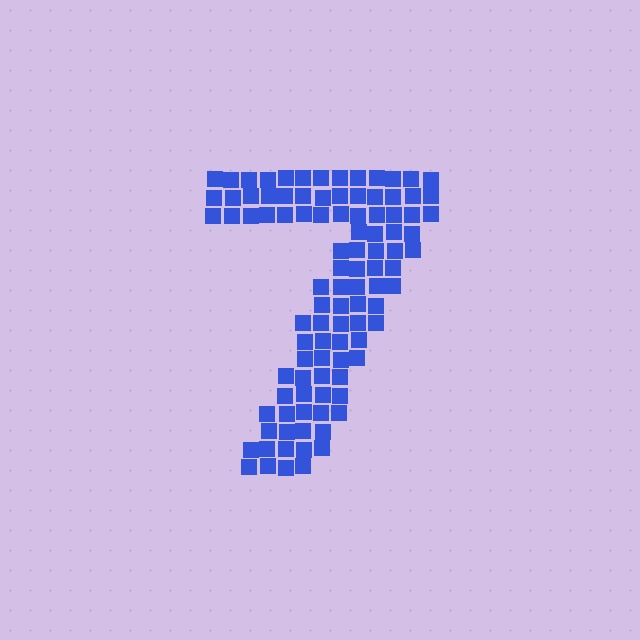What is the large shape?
The large shape is the digit 7.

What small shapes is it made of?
It is made of small squares.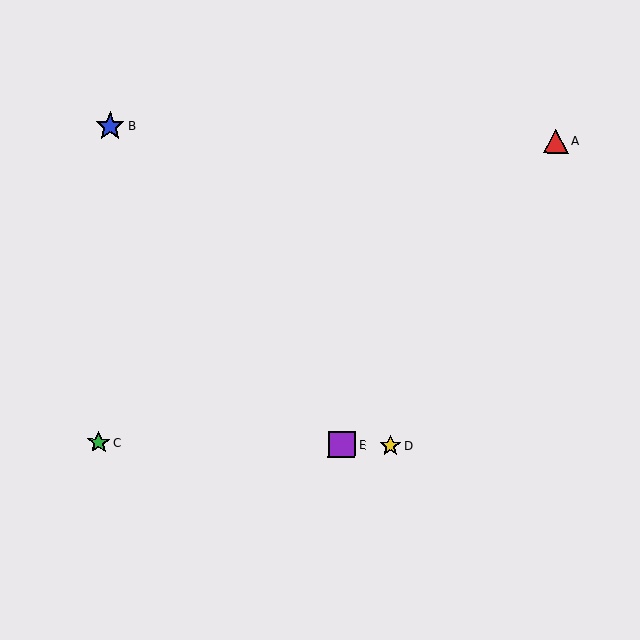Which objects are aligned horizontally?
Objects C, D, E are aligned horizontally.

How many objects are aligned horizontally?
3 objects (C, D, E) are aligned horizontally.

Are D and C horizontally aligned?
Yes, both are at y≈445.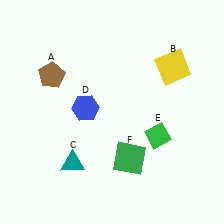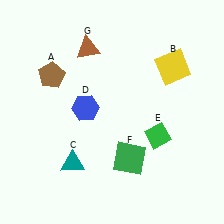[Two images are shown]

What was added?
A brown triangle (G) was added in Image 2.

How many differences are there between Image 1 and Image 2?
There is 1 difference between the two images.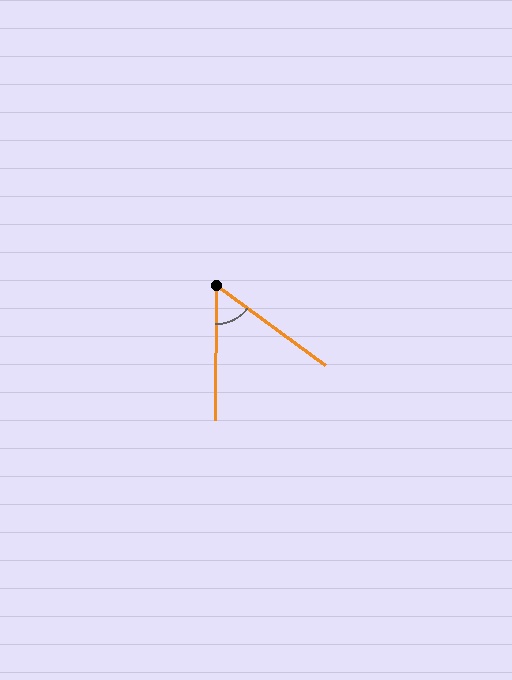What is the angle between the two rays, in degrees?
Approximately 54 degrees.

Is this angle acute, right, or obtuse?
It is acute.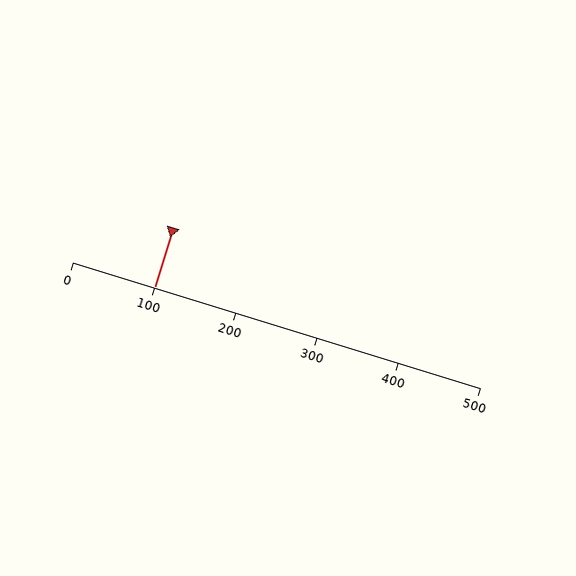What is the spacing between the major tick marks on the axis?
The major ticks are spaced 100 apart.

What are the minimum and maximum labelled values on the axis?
The axis runs from 0 to 500.